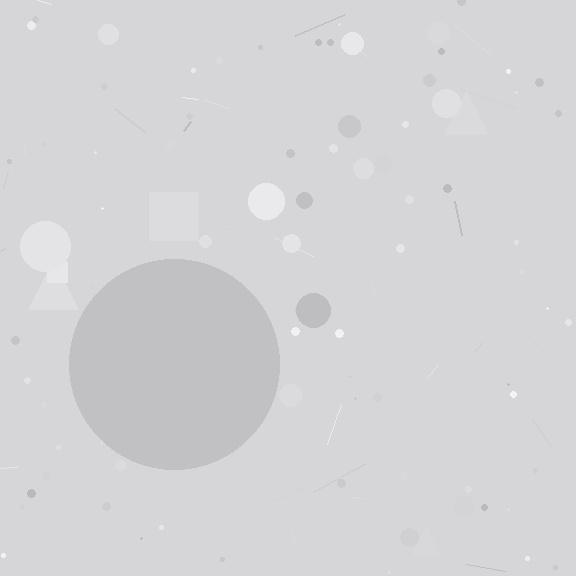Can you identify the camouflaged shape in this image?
The camouflaged shape is a circle.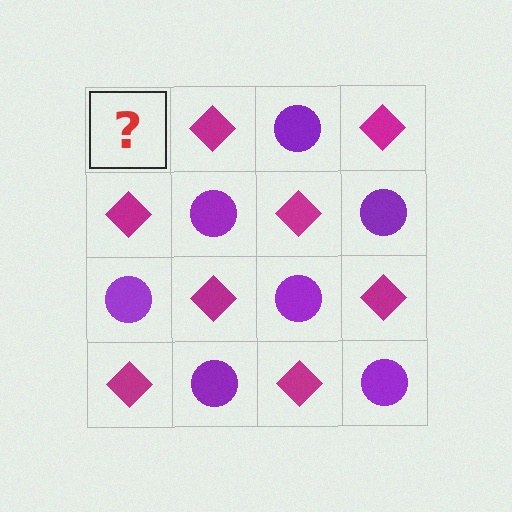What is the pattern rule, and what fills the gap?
The rule is that it alternates purple circle and magenta diamond in a checkerboard pattern. The gap should be filled with a purple circle.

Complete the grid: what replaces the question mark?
The question mark should be replaced with a purple circle.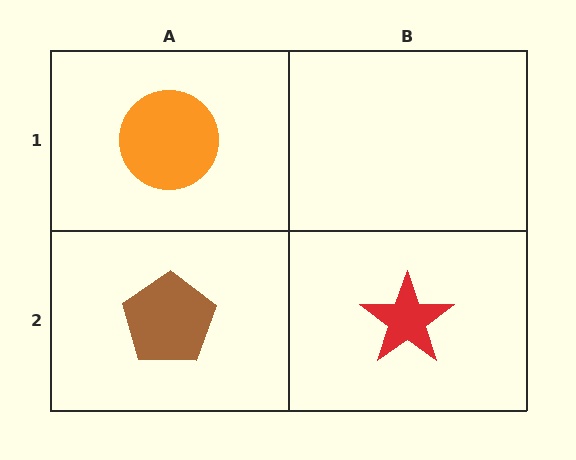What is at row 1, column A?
An orange circle.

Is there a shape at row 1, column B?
No, that cell is empty.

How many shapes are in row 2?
2 shapes.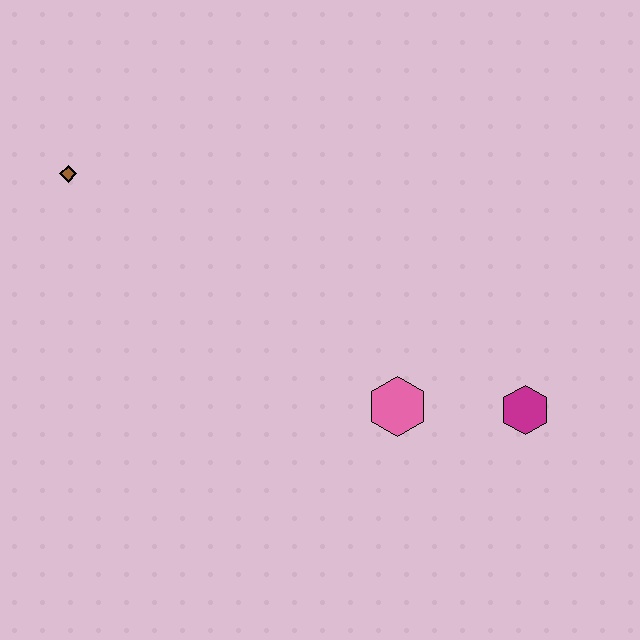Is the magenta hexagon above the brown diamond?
No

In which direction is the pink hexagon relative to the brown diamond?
The pink hexagon is to the right of the brown diamond.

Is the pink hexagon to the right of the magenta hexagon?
No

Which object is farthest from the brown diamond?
The magenta hexagon is farthest from the brown diamond.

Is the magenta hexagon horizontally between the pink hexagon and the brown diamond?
No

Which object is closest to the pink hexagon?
The magenta hexagon is closest to the pink hexagon.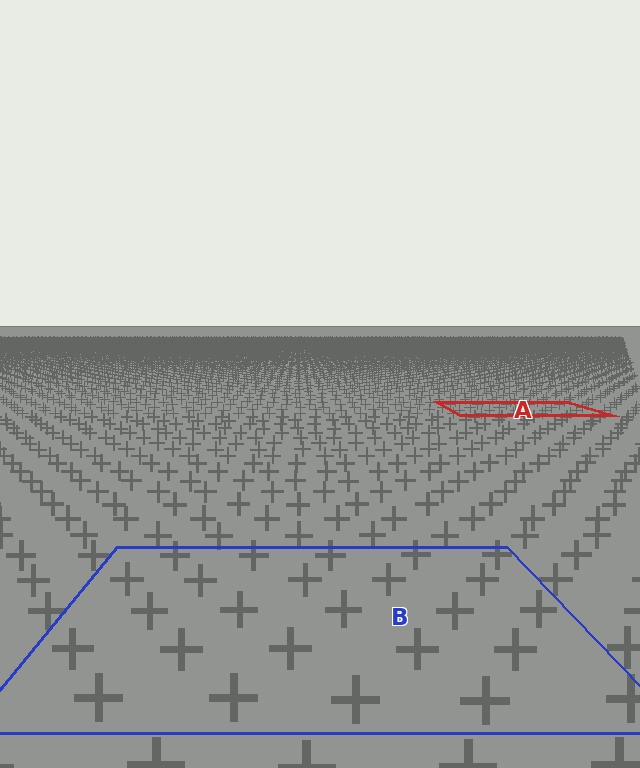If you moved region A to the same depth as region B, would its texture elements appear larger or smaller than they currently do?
They would appear larger. At a closer depth, the same texture elements are projected at a bigger on-screen size.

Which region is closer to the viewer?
Region B is closer. The texture elements there are larger and more spread out.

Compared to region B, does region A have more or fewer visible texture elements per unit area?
Region A has more texture elements per unit area — they are packed more densely because it is farther away.